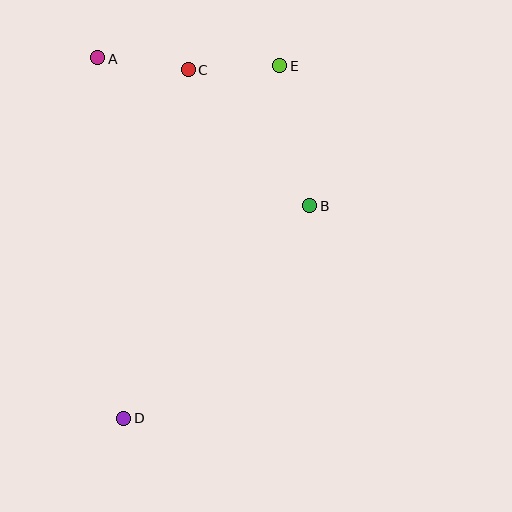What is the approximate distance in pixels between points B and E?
The distance between B and E is approximately 143 pixels.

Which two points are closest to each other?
Points C and E are closest to each other.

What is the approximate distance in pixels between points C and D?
The distance between C and D is approximately 355 pixels.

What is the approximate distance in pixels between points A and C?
The distance between A and C is approximately 91 pixels.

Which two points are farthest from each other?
Points D and E are farthest from each other.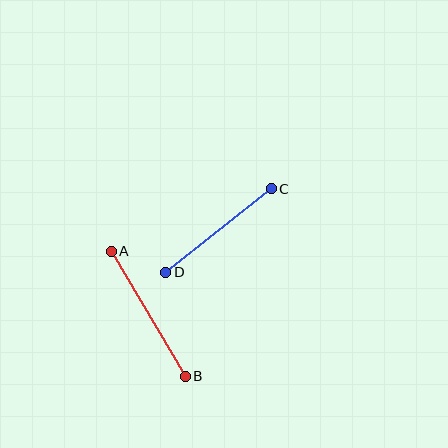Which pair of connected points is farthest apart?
Points A and B are farthest apart.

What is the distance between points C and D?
The distance is approximately 135 pixels.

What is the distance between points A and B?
The distance is approximately 145 pixels.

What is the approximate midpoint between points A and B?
The midpoint is at approximately (148, 314) pixels.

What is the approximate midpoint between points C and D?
The midpoint is at approximately (218, 230) pixels.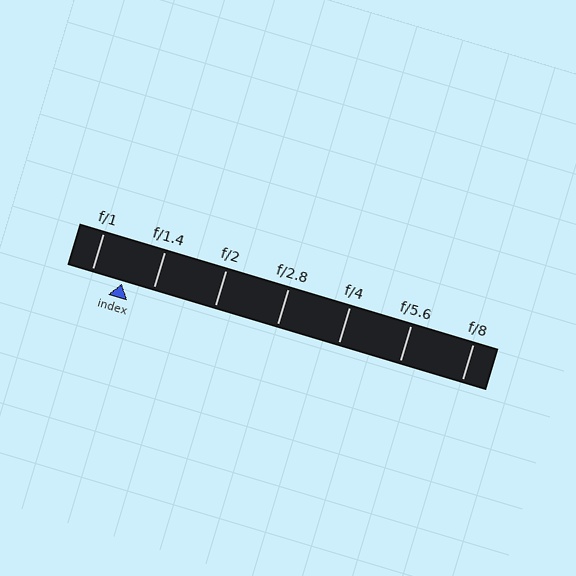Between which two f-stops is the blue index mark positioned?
The index mark is between f/1 and f/1.4.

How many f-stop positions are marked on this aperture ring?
There are 7 f-stop positions marked.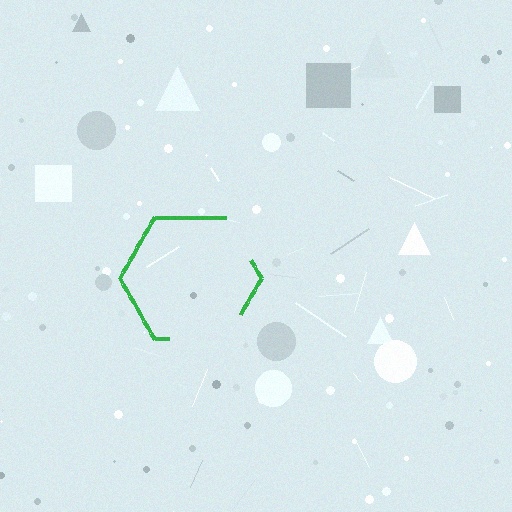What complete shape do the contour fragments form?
The contour fragments form a hexagon.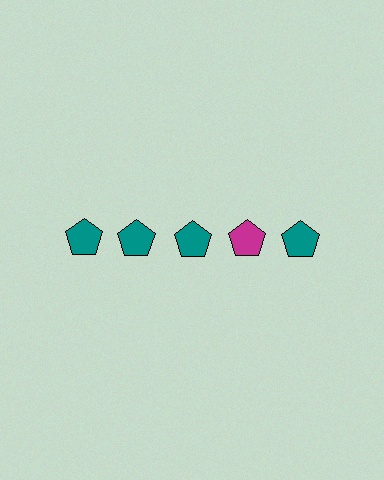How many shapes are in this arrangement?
There are 5 shapes arranged in a grid pattern.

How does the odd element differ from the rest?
It has a different color: magenta instead of teal.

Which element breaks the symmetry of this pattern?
The magenta pentagon in the top row, second from right column breaks the symmetry. All other shapes are teal pentagons.